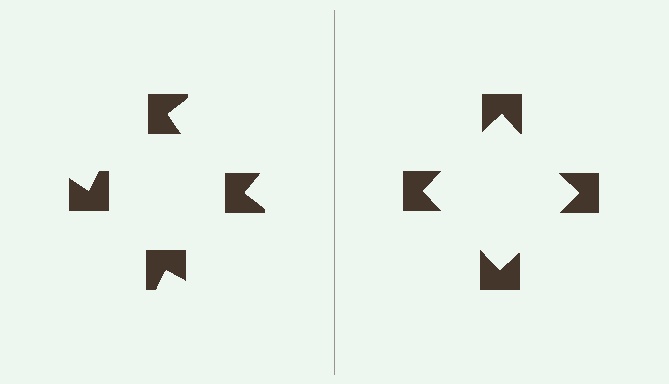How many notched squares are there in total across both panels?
8 — 4 on each side.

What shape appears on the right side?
An illusory square.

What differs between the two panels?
The notched squares are positioned identically on both sides; only the wedge orientations differ. On the right they align to a square; on the left they are misaligned.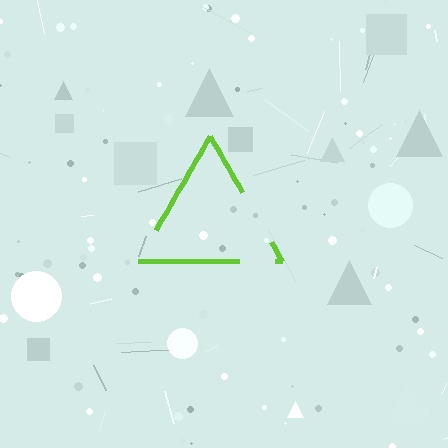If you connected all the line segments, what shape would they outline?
They would outline a triangle.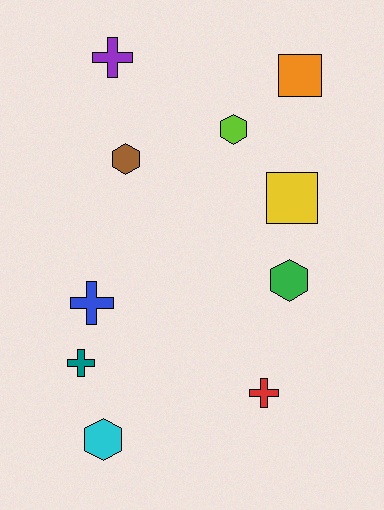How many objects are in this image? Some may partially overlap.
There are 10 objects.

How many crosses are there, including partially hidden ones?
There are 4 crosses.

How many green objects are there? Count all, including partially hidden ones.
There is 1 green object.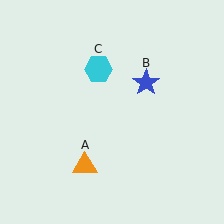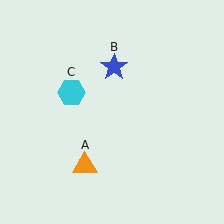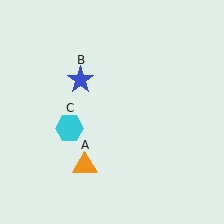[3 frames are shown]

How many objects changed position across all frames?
2 objects changed position: blue star (object B), cyan hexagon (object C).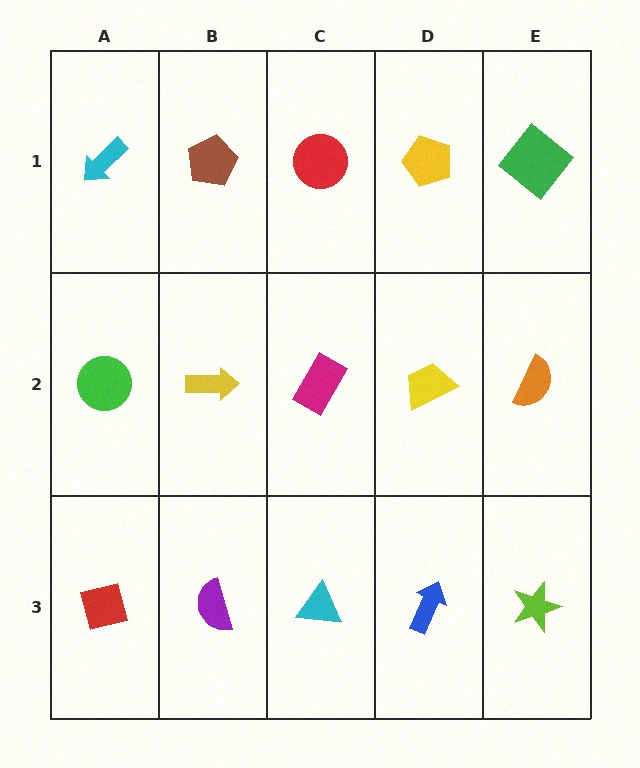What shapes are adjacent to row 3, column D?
A yellow trapezoid (row 2, column D), a cyan triangle (row 3, column C), a lime star (row 3, column E).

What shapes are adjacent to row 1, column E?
An orange semicircle (row 2, column E), a yellow pentagon (row 1, column D).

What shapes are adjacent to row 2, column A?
A cyan arrow (row 1, column A), a red square (row 3, column A), a yellow arrow (row 2, column B).